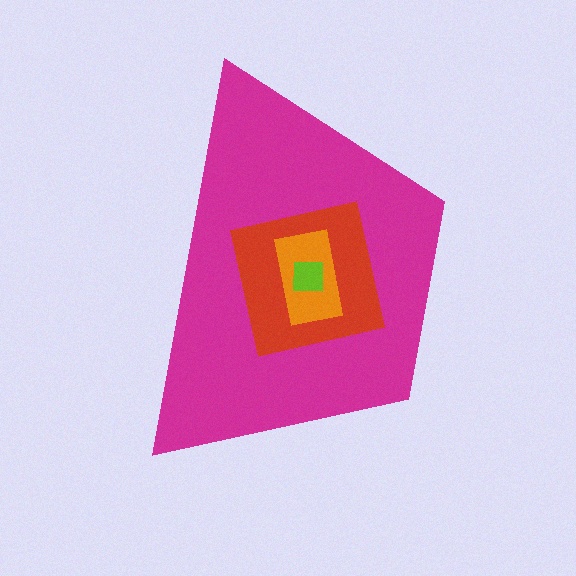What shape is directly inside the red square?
The orange rectangle.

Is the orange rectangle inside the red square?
Yes.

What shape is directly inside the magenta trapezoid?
The red square.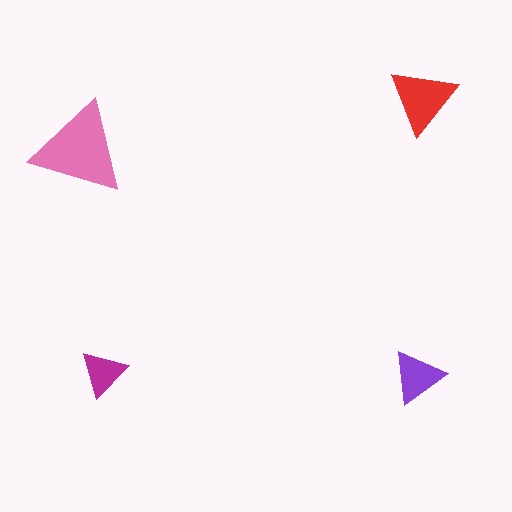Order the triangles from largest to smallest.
the pink one, the red one, the purple one, the magenta one.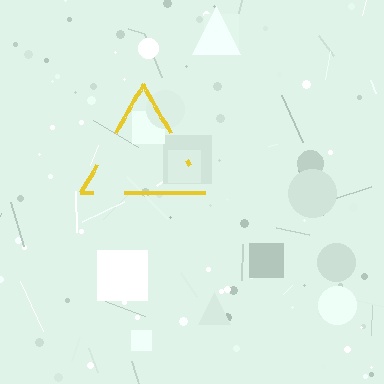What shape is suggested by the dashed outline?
The dashed outline suggests a triangle.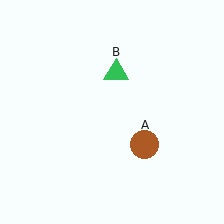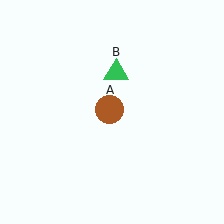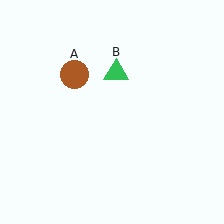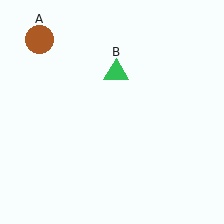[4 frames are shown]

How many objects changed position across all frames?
1 object changed position: brown circle (object A).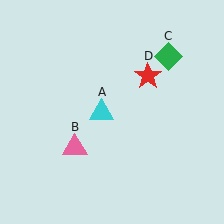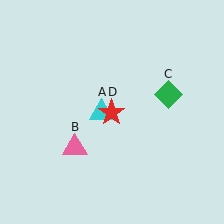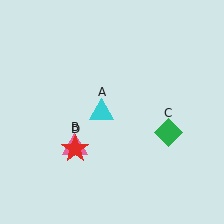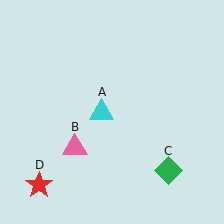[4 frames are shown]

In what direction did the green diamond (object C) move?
The green diamond (object C) moved down.